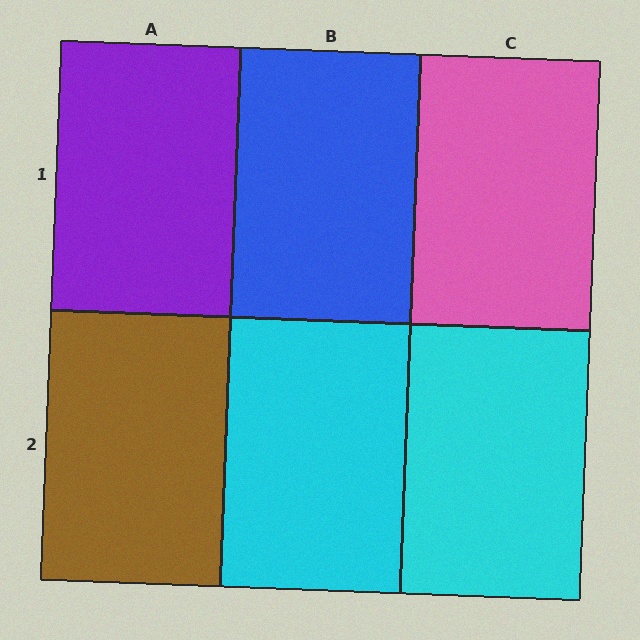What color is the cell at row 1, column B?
Blue.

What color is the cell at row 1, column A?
Purple.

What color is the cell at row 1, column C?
Pink.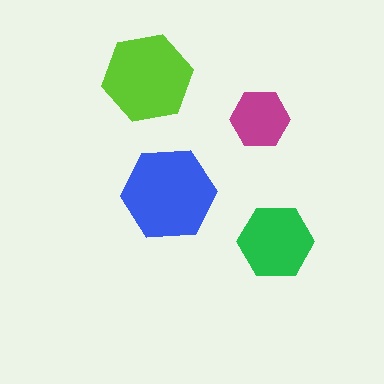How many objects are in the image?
There are 4 objects in the image.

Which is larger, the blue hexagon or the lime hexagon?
The blue one.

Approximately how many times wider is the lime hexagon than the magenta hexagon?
About 1.5 times wider.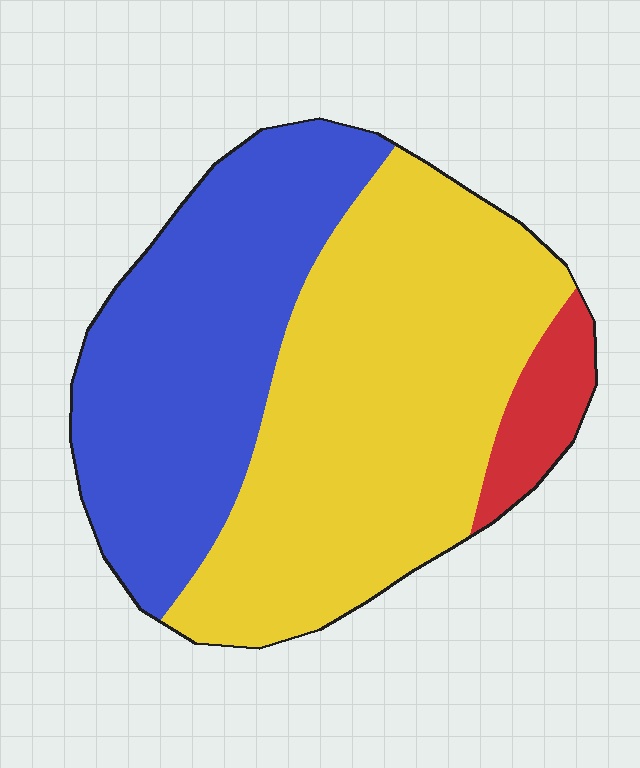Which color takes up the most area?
Yellow, at roughly 55%.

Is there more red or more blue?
Blue.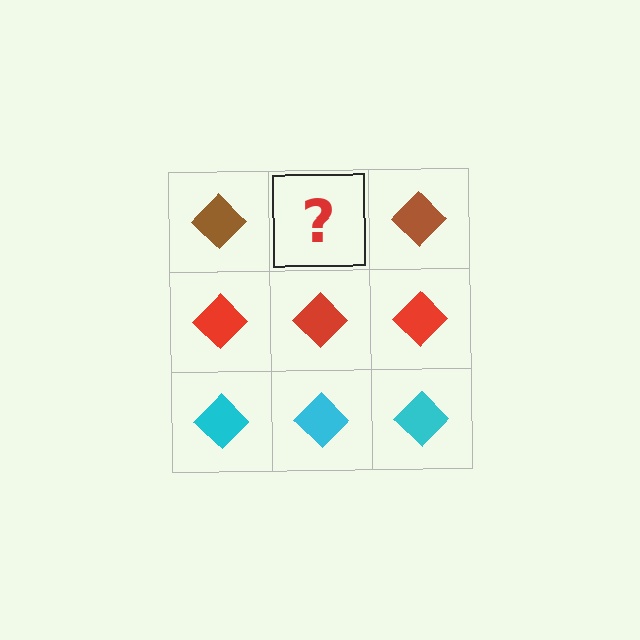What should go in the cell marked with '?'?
The missing cell should contain a brown diamond.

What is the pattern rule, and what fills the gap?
The rule is that each row has a consistent color. The gap should be filled with a brown diamond.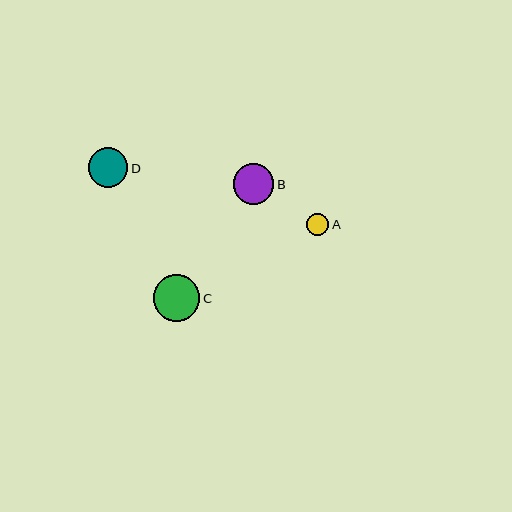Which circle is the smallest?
Circle A is the smallest with a size of approximately 22 pixels.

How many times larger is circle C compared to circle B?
Circle C is approximately 1.1 times the size of circle B.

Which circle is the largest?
Circle C is the largest with a size of approximately 47 pixels.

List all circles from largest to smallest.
From largest to smallest: C, B, D, A.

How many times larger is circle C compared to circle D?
Circle C is approximately 1.2 times the size of circle D.